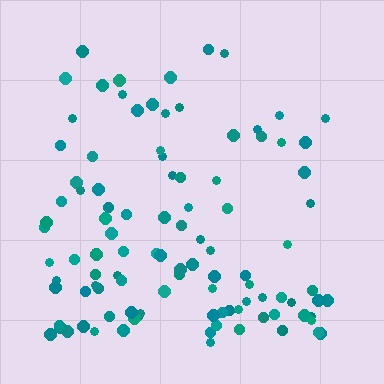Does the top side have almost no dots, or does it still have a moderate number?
Still a moderate number, just noticeably fewer than the bottom.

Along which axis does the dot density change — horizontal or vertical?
Vertical.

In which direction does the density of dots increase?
From top to bottom, with the bottom side densest.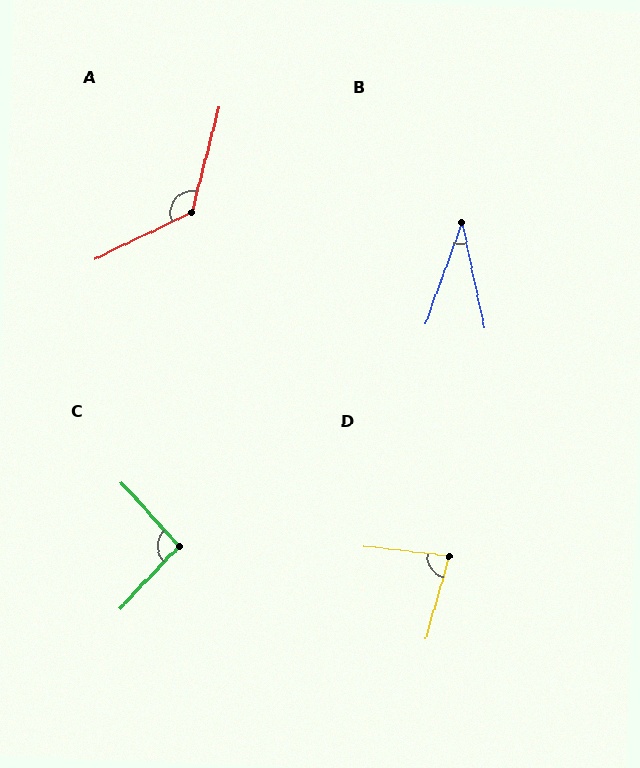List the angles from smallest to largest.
B (32°), D (80°), C (95°), A (130°).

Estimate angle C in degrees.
Approximately 95 degrees.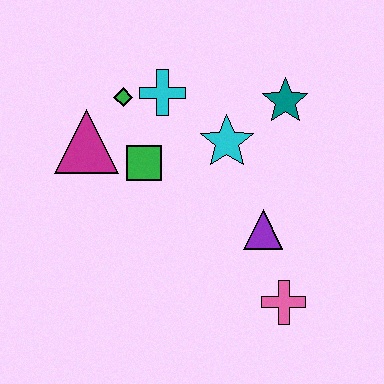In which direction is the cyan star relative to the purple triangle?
The cyan star is above the purple triangle.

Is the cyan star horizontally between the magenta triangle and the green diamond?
No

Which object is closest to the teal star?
The cyan star is closest to the teal star.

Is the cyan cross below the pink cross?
No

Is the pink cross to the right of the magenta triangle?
Yes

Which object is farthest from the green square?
The pink cross is farthest from the green square.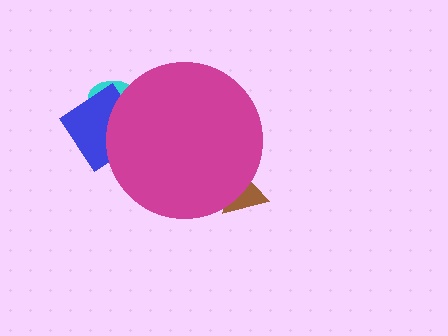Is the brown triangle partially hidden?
Yes, the brown triangle is partially hidden behind the magenta circle.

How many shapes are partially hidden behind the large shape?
3 shapes are partially hidden.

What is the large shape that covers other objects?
A magenta circle.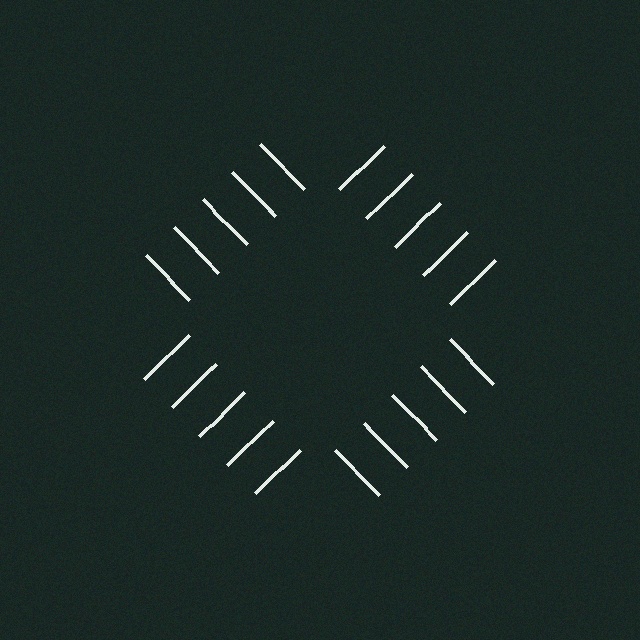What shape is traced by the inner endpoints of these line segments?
An illusory square — the line segments terminate on its edges but no continuous stroke is drawn.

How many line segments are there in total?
20 — 5 along each of the 4 edges.